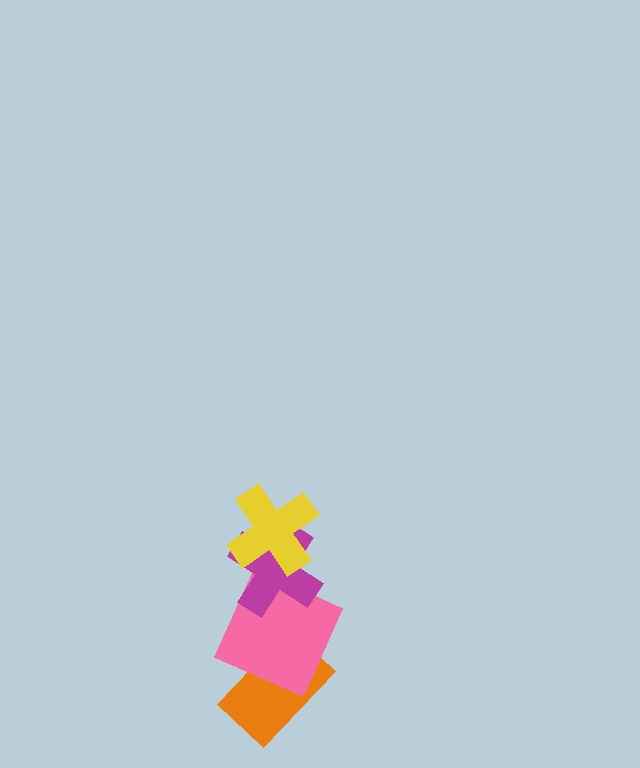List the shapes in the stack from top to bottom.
From top to bottom: the yellow cross, the magenta cross, the pink square, the orange rectangle.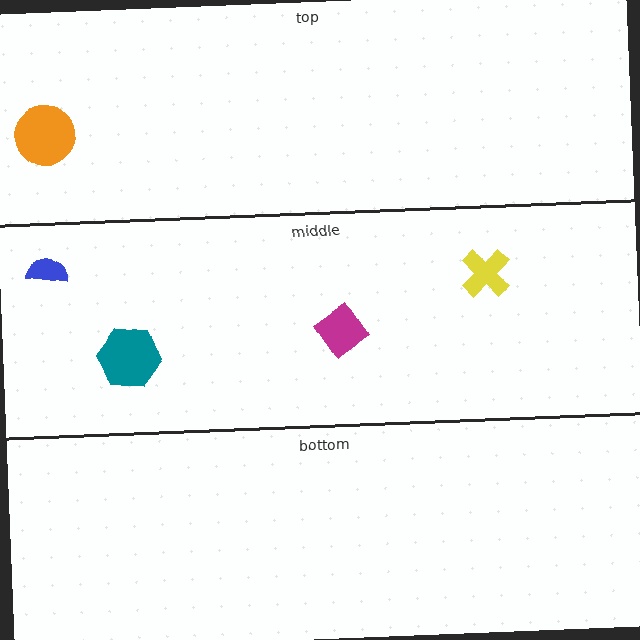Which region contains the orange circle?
The top region.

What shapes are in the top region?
The orange circle.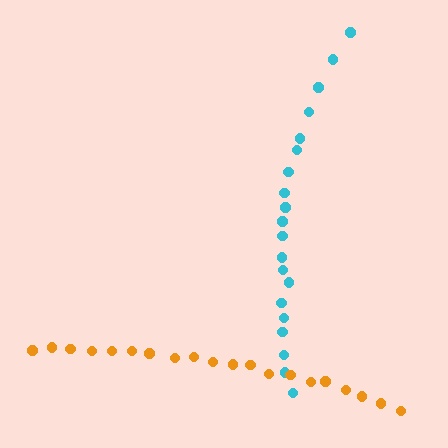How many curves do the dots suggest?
There are 2 distinct paths.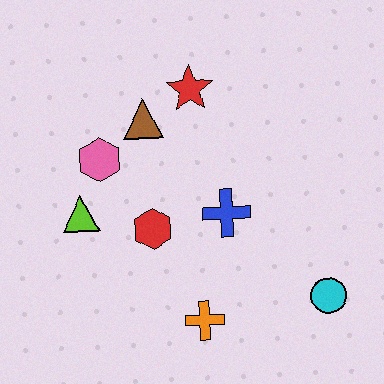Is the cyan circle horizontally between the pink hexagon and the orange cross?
No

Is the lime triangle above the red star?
No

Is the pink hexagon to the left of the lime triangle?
No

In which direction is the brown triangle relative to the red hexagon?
The brown triangle is above the red hexagon.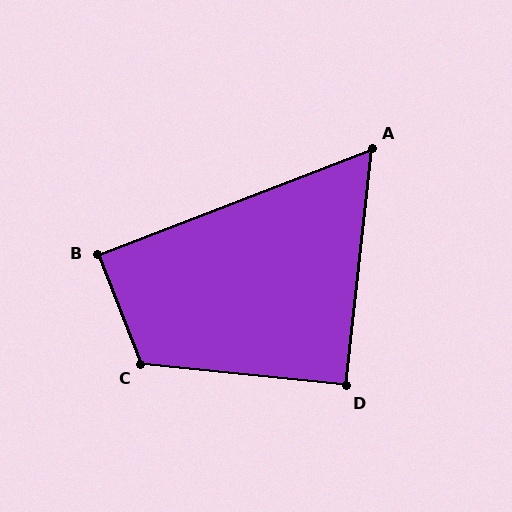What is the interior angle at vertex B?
Approximately 90 degrees (approximately right).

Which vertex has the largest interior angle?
C, at approximately 117 degrees.